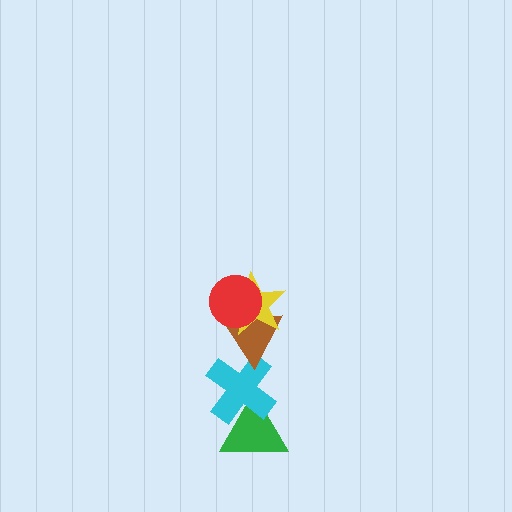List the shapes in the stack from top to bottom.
From top to bottom: the red circle, the yellow star, the brown triangle, the cyan cross, the green triangle.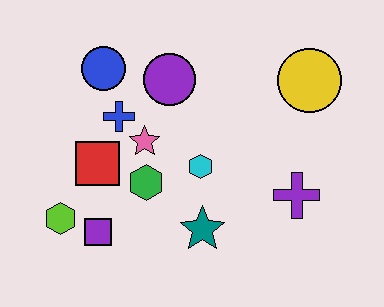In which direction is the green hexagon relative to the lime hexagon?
The green hexagon is to the right of the lime hexagon.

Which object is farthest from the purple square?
The yellow circle is farthest from the purple square.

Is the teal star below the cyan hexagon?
Yes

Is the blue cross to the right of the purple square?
Yes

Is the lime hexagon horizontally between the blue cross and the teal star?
No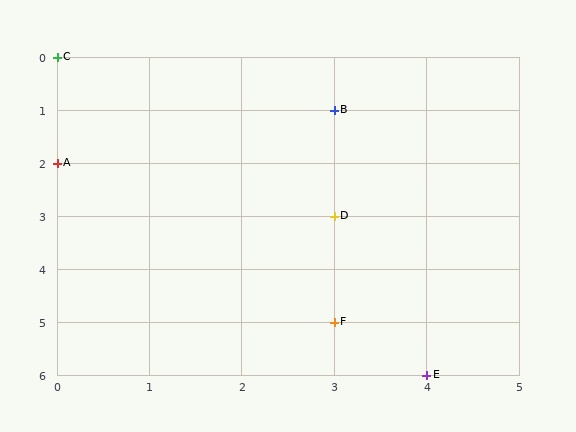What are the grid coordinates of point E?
Point E is at grid coordinates (4, 6).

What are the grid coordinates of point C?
Point C is at grid coordinates (0, 0).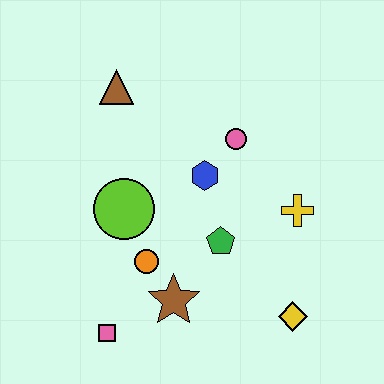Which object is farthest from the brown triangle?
The yellow diamond is farthest from the brown triangle.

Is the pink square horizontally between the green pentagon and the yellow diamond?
No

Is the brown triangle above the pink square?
Yes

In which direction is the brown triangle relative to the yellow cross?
The brown triangle is to the left of the yellow cross.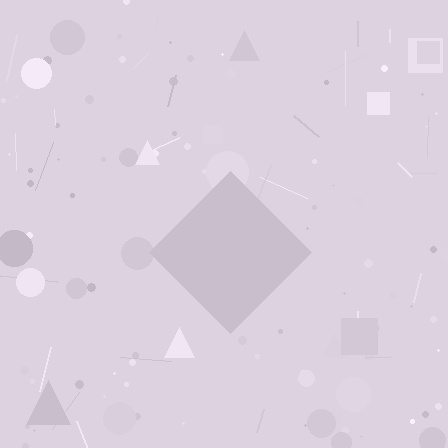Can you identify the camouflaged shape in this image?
The camouflaged shape is a diamond.